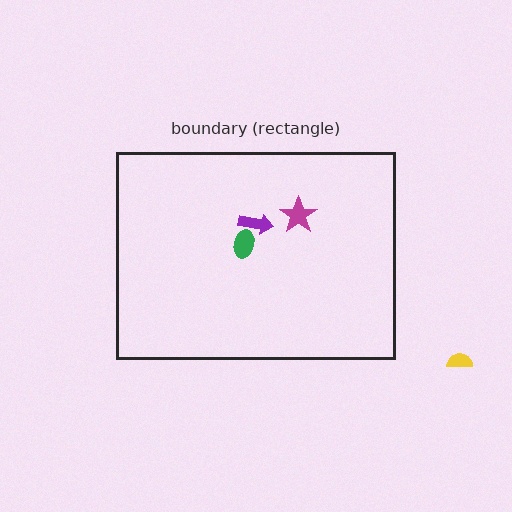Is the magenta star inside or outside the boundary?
Inside.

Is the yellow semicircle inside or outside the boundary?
Outside.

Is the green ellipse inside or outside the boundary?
Inside.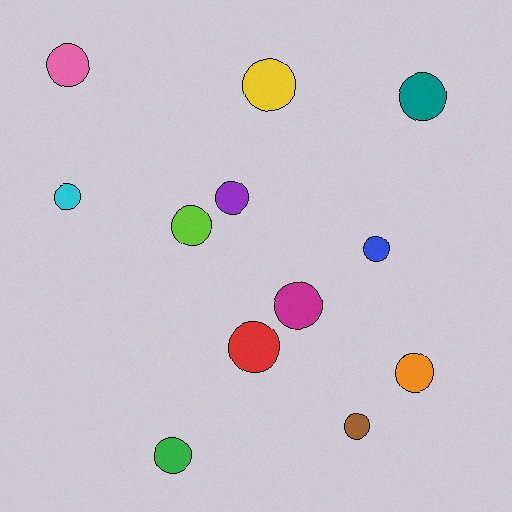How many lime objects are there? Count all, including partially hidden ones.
There is 1 lime object.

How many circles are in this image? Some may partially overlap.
There are 12 circles.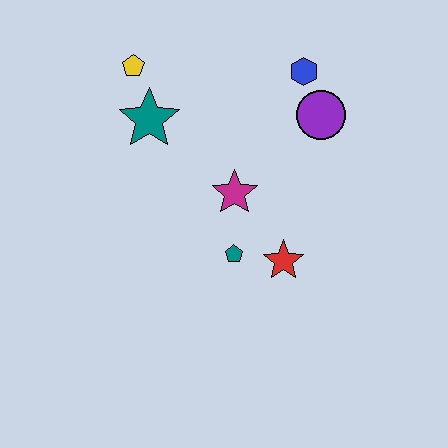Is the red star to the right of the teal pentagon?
Yes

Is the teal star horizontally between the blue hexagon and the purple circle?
No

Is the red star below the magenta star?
Yes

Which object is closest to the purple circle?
The blue hexagon is closest to the purple circle.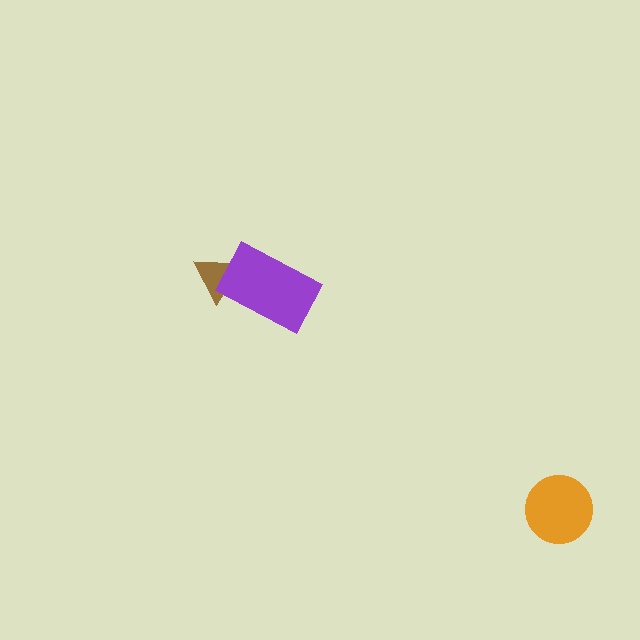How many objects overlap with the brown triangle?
1 object overlaps with the brown triangle.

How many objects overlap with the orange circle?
0 objects overlap with the orange circle.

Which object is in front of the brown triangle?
The purple rectangle is in front of the brown triangle.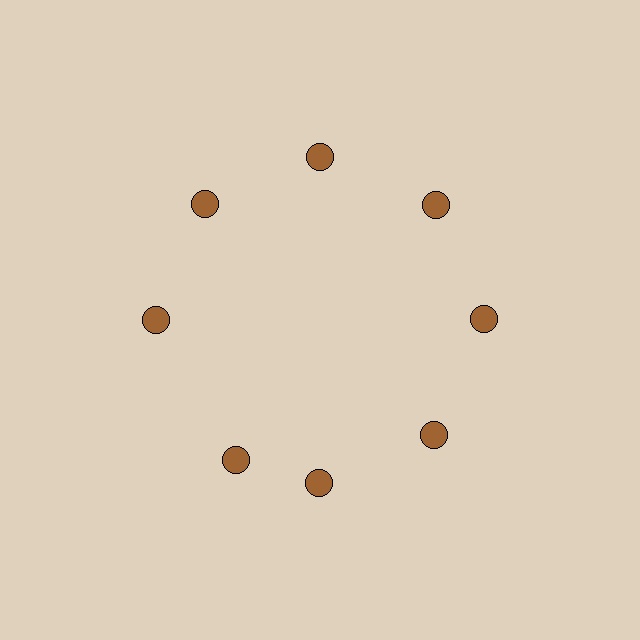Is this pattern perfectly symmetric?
No. The 8 brown circles are arranged in a ring, but one element near the 8 o'clock position is rotated out of alignment along the ring, breaking the 8-fold rotational symmetry.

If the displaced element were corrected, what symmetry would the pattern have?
It would have 8-fold rotational symmetry — the pattern would map onto itself every 45 degrees.